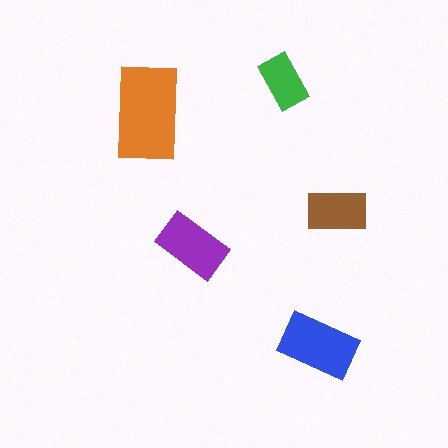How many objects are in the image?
There are 5 objects in the image.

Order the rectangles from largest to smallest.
the orange one, the blue one, the purple one, the brown one, the green one.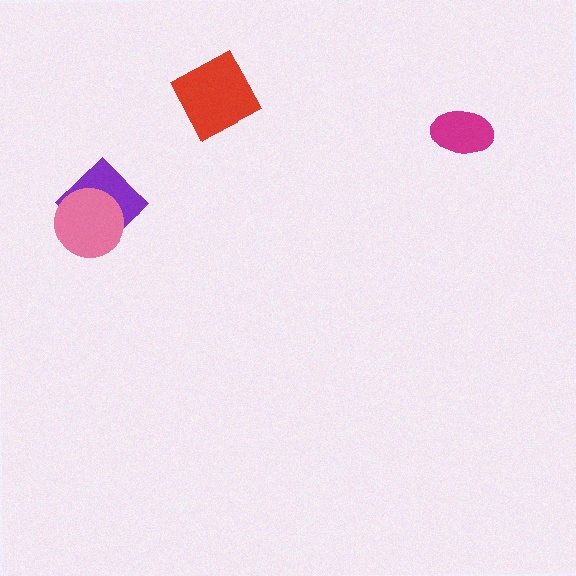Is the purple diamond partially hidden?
Yes, it is partially covered by another shape.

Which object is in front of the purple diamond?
The pink circle is in front of the purple diamond.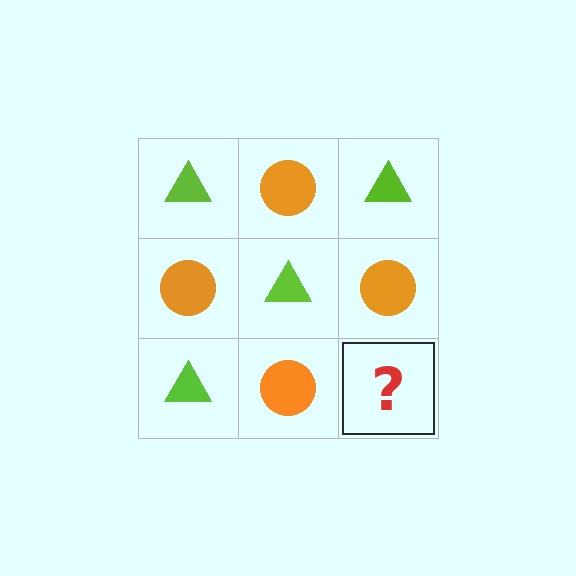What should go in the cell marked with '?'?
The missing cell should contain a lime triangle.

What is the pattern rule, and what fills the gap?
The rule is that it alternates lime triangle and orange circle in a checkerboard pattern. The gap should be filled with a lime triangle.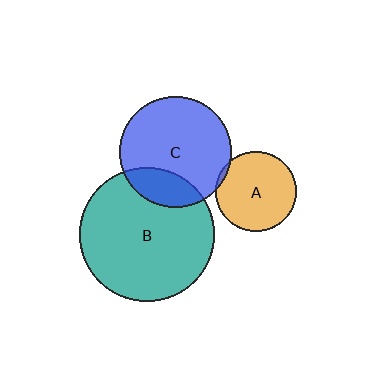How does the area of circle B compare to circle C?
Approximately 1.5 times.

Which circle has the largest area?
Circle B (teal).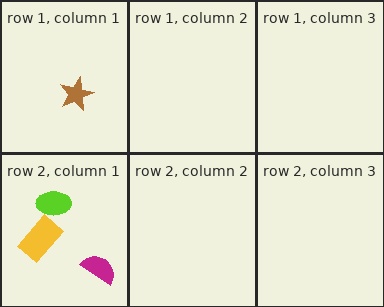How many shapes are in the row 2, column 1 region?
3.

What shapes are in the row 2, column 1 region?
The yellow rectangle, the magenta semicircle, the lime ellipse.